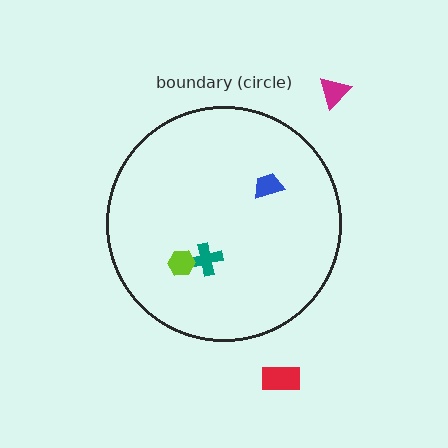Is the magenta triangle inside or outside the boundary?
Outside.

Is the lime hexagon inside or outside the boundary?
Inside.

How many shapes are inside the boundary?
3 inside, 2 outside.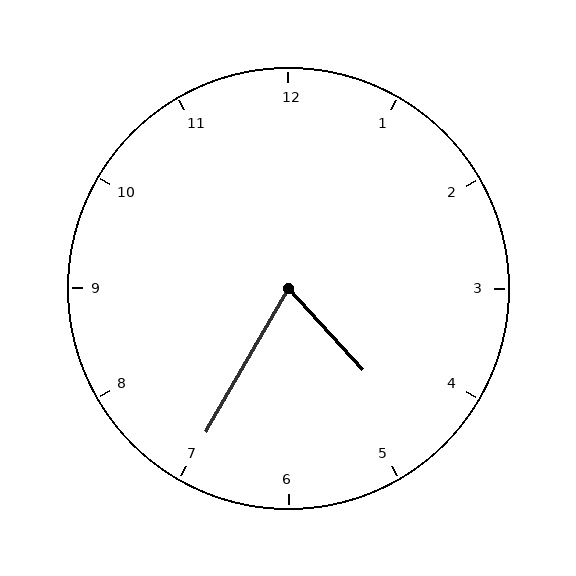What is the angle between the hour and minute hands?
Approximately 72 degrees.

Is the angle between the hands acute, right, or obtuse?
It is acute.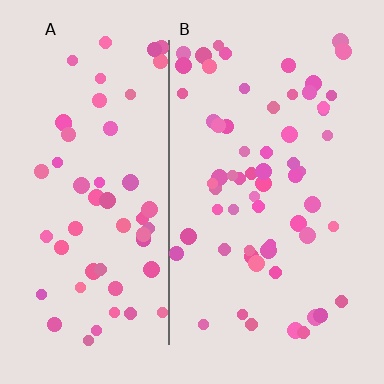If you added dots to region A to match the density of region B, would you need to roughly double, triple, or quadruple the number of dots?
Approximately double.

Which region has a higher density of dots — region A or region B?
B (the right).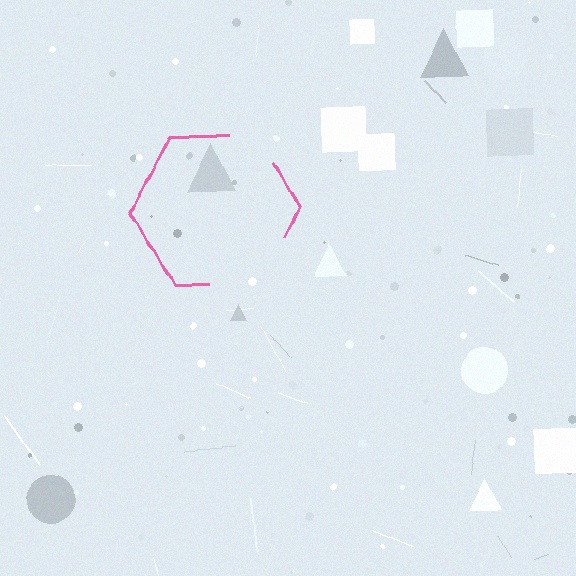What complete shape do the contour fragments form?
The contour fragments form a hexagon.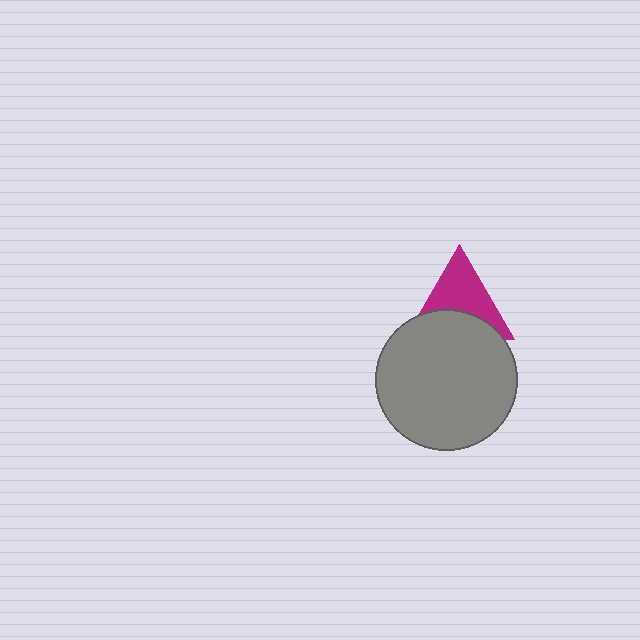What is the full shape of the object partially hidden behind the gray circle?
The partially hidden object is a magenta triangle.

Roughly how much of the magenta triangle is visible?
About half of it is visible (roughly 58%).